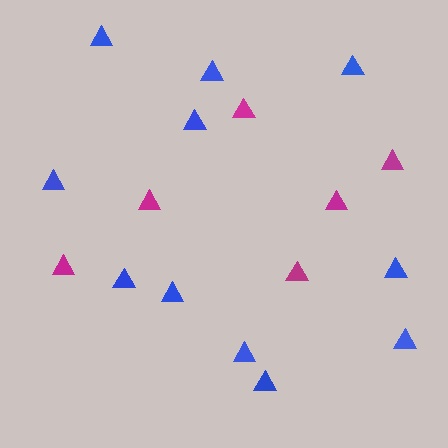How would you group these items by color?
There are 2 groups: one group of magenta triangles (6) and one group of blue triangles (11).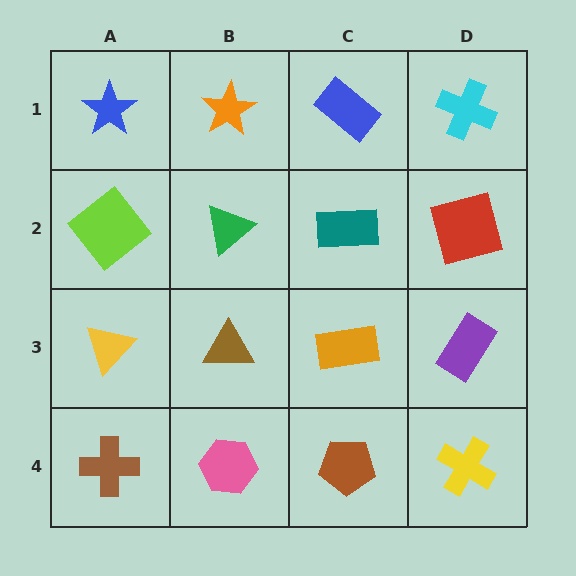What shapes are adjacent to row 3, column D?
A red square (row 2, column D), a yellow cross (row 4, column D), an orange rectangle (row 3, column C).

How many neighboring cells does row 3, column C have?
4.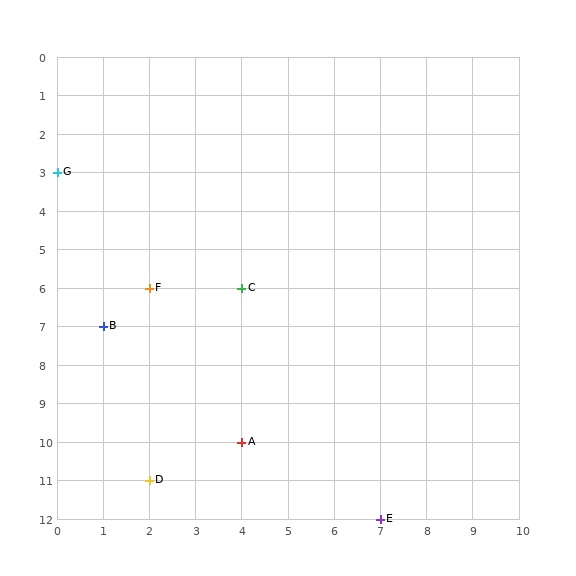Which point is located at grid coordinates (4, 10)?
Point A is at (4, 10).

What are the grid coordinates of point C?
Point C is at grid coordinates (4, 6).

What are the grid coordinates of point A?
Point A is at grid coordinates (4, 10).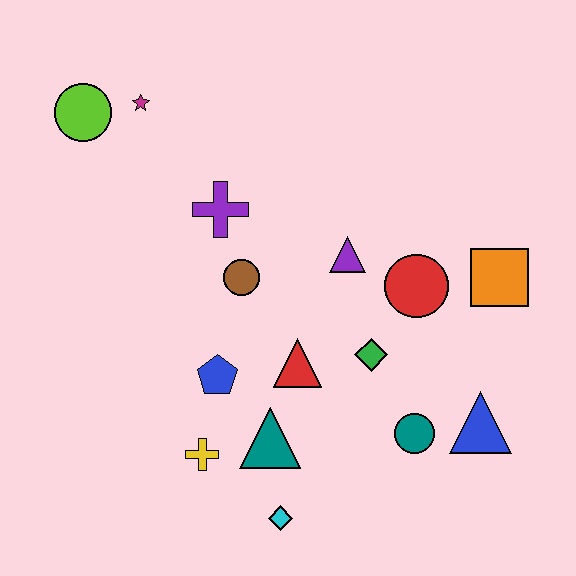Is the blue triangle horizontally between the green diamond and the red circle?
No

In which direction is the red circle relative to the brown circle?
The red circle is to the right of the brown circle.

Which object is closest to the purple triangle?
The red circle is closest to the purple triangle.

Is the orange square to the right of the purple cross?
Yes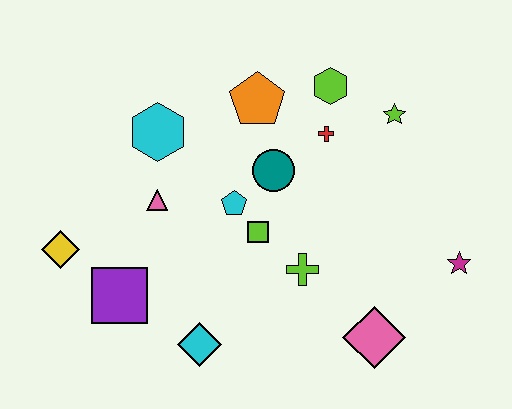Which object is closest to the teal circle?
The cyan pentagon is closest to the teal circle.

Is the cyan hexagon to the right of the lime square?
No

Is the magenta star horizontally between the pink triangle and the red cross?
No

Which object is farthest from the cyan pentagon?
The magenta star is farthest from the cyan pentagon.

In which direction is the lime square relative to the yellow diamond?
The lime square is to the right of the yellow diamond.